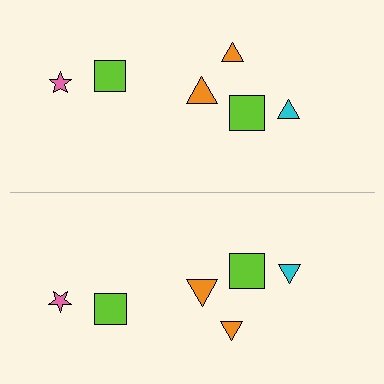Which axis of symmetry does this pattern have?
The pattern has a horizontal axis of symmetry running through the center of the image.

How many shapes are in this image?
There are 12 shapes in this image.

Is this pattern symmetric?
Yes, this pattern has bilateral (reflection) symmetry.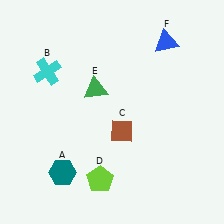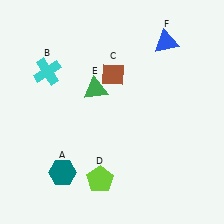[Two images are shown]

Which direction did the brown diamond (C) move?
The brown diamond (C) moved up.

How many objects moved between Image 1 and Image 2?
1 object moved between the two images.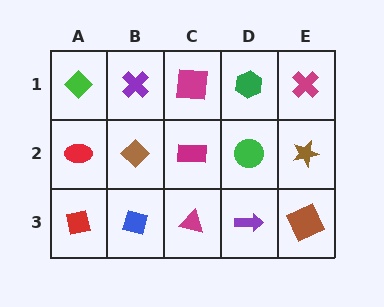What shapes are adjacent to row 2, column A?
A green diamond (row 1, column A), a red square (row 3, column A), a brown diamond (row 2, column B).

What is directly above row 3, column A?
A red ellipse.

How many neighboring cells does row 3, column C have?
3.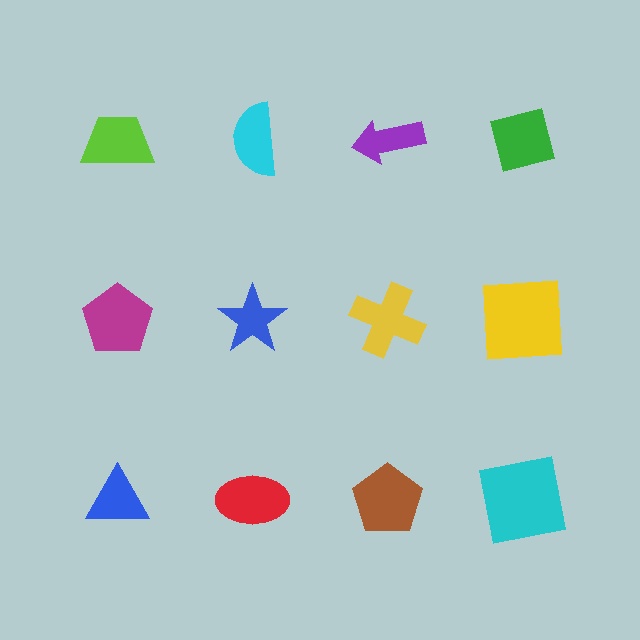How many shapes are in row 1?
4 shapes.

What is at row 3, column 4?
A cyan square.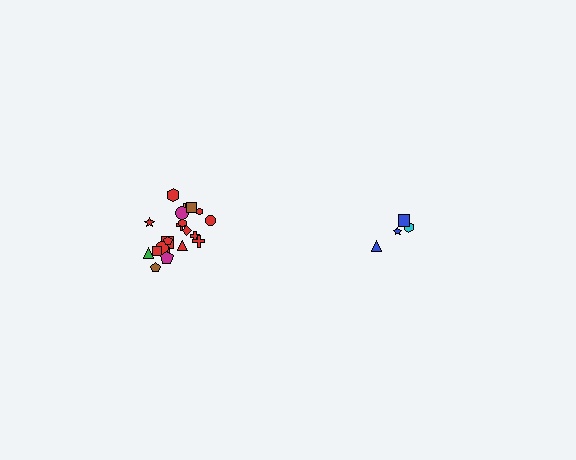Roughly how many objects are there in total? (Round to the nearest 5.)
Roughly 25 objects in total.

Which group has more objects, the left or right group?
The left group.